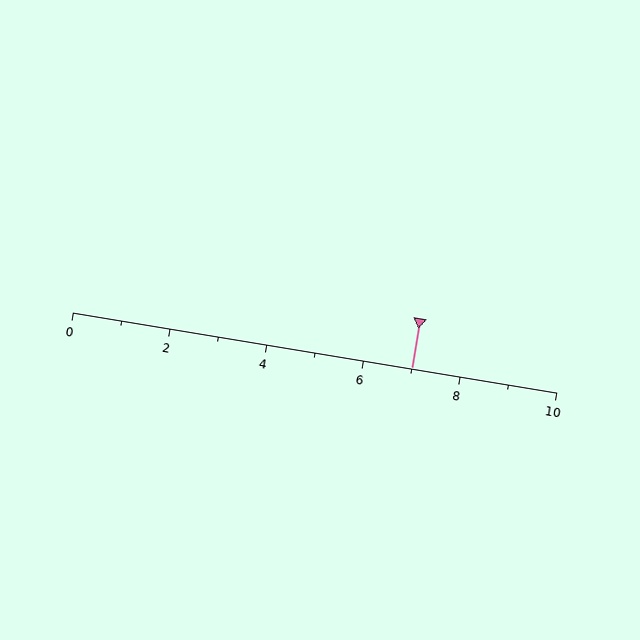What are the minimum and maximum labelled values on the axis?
The axis runs from 0 to 10.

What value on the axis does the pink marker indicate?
The marker indicates approximately 7.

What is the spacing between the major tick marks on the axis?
The major ticks are spaced 2 apart.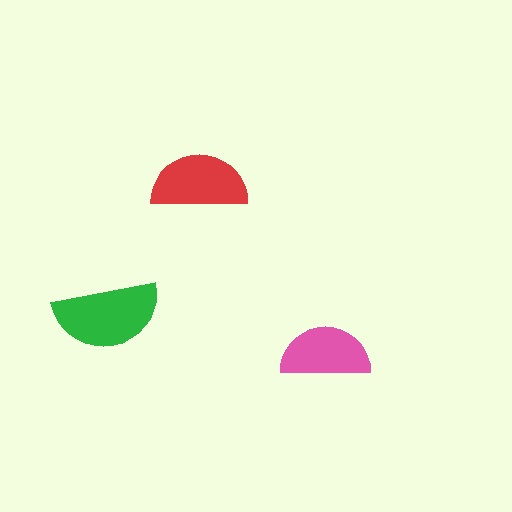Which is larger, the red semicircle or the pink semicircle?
The red one.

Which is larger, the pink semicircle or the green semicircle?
The green one.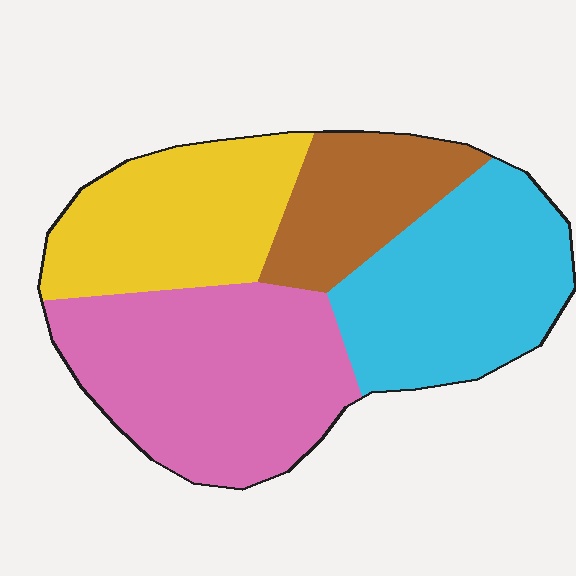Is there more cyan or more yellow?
Cyan.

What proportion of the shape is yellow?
Yellow covers around 25% of the shape.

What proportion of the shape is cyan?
Cyan covers 28% of the shape.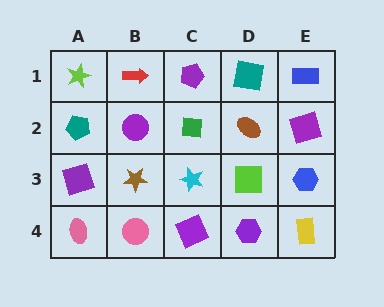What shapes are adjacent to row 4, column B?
A brown star (row 3, column B), a pink ellipse (row 4, column A), a purple square (row 4, column C).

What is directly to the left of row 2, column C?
A purple circle.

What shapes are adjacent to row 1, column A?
A teal pentagon (row 2, column A), a red arrow (row 1, column B).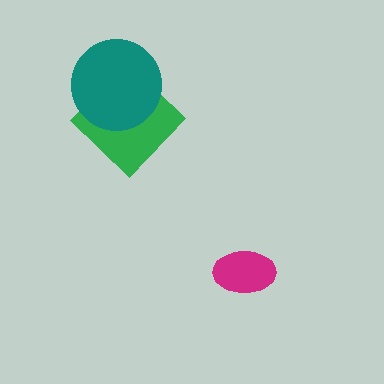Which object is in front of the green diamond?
The teal circle is in front of the green diamond.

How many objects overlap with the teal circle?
1 object overlaps with the teal circle.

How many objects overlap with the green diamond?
1 object overlaps with the green diamond.